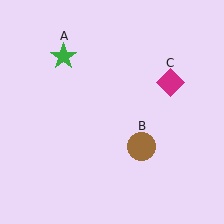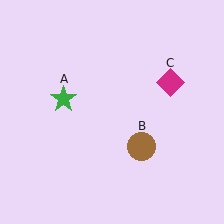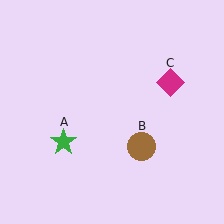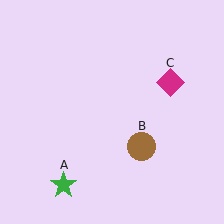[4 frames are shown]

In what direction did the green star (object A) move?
The green star (object A) moved down.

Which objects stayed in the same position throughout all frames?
Brown circle (object B) and magenta diamond (object C) remained stationary.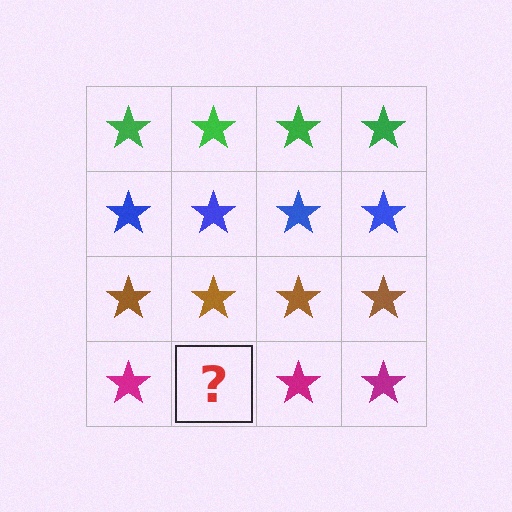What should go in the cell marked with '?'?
The missing cell should contain a magenta star.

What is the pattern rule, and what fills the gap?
The rule is that each row has a consistent color. The gap should be filled with a magenta star.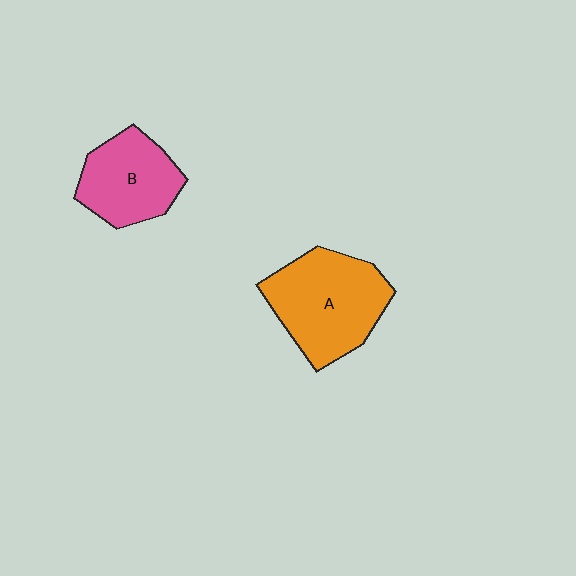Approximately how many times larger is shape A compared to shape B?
Approximately 1.4 times.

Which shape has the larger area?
Shape A (orange).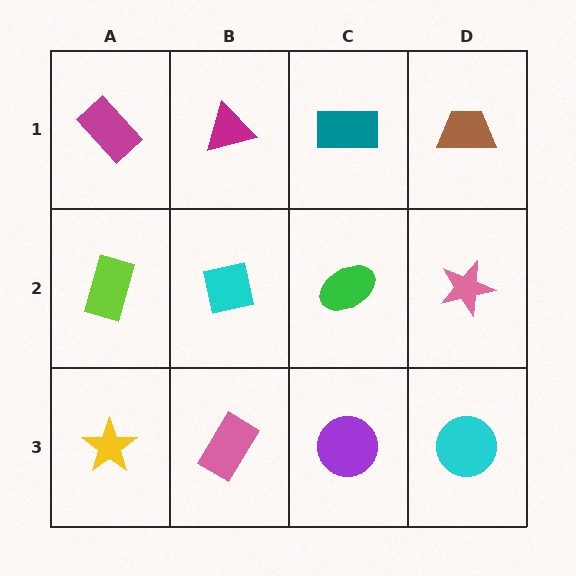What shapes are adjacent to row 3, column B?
A cyan square (row 2, column B), a yellow star (row 3, column A), a purple circle (row 3, column C).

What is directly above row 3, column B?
A cyan square.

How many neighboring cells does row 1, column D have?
2.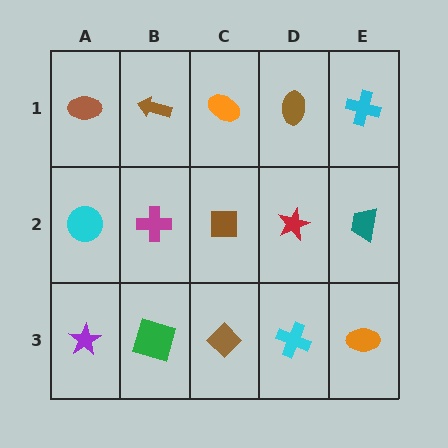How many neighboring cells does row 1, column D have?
3.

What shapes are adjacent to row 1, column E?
A teal trapezoid (row 2, column E), a brown ellipse (row 1, column D).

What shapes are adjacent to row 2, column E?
A cyan cross (row 1, column E), an orange ellipse (row 3, column E), a red star (row 2, column D).